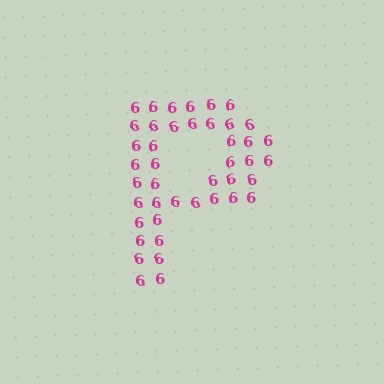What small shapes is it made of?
It is made of small digit 6's.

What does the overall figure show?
The overall figure shows the letter P.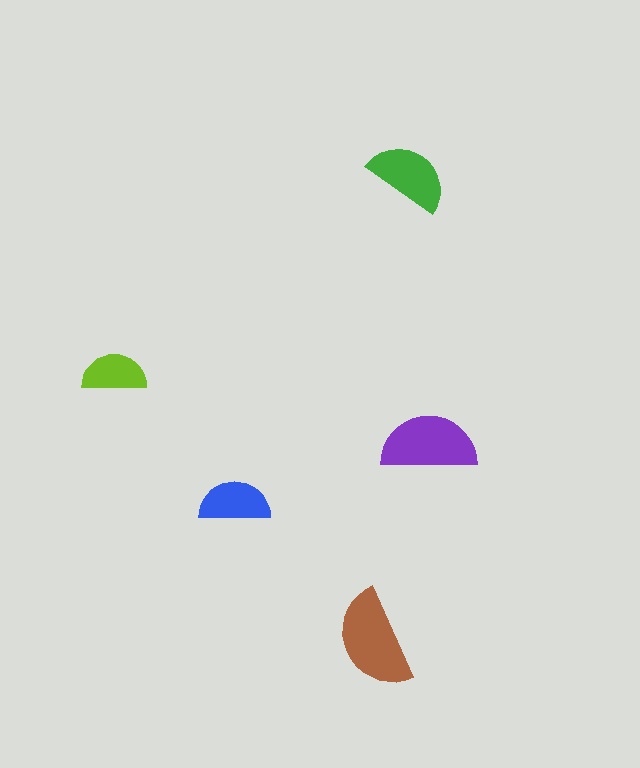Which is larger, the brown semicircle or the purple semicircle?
The brown one.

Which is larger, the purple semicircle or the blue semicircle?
The purple one.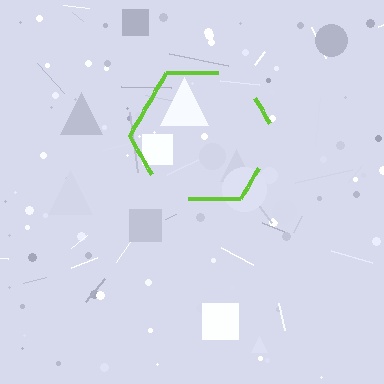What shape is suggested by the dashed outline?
The dashed outline suggests a hexagon.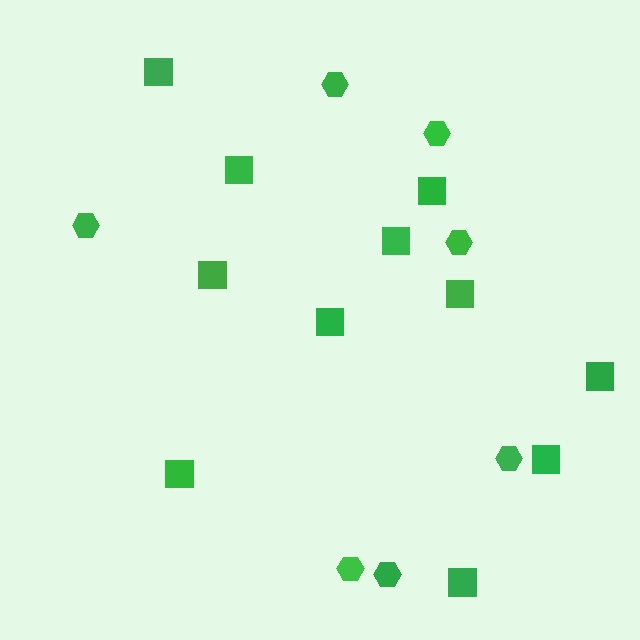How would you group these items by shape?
There are 2 groups: one group of squares (11) and one group of hexagons (7).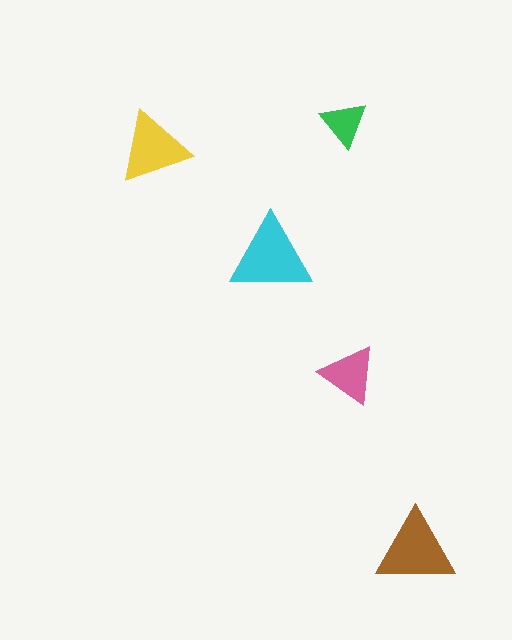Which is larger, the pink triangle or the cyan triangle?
The cyan one.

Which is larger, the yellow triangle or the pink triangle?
The yellow one.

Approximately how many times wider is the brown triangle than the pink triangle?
About 1.5 times wider.